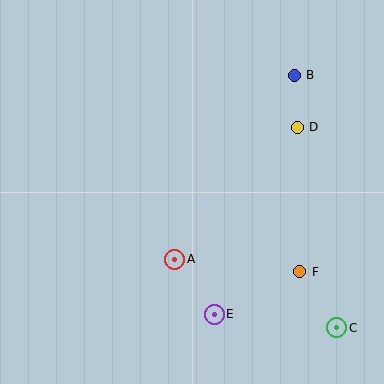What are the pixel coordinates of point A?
Point A is at (174, 259).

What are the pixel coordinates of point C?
Point C is at (336, 328).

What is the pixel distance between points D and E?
The distance between D and E is 205 pixels.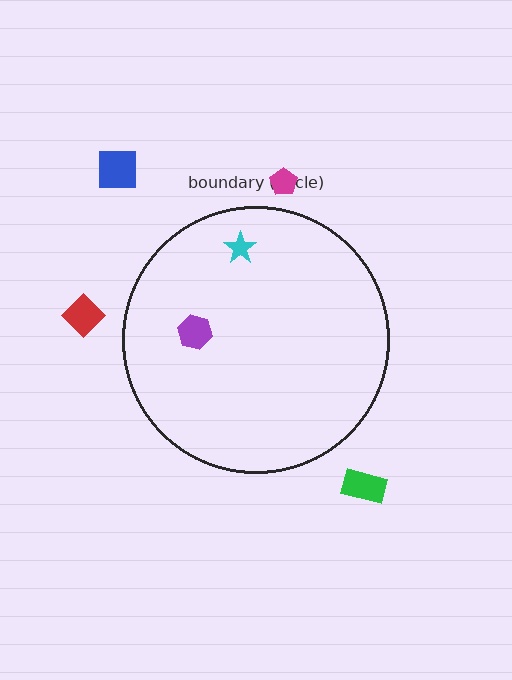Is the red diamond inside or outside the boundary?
Outside.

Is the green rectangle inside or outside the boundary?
Outside.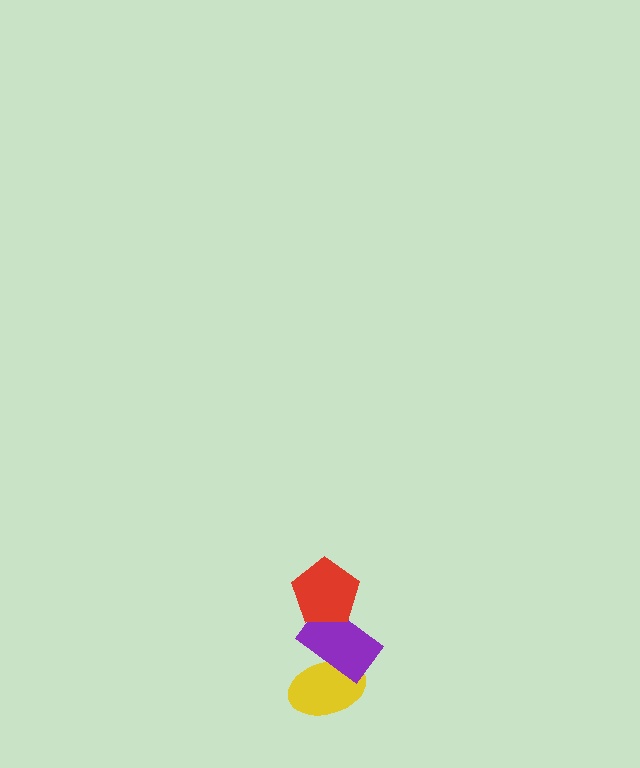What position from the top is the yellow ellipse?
The yellow ellipse is 3rd from the top.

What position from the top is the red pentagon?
The red pentagon is 1st from the top.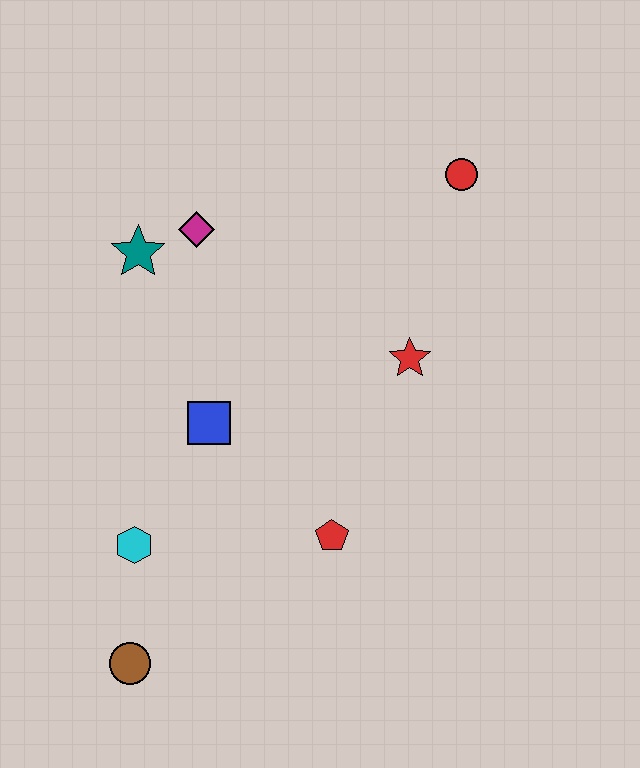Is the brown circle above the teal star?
No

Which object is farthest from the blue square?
The red circle is farthest from the blue square.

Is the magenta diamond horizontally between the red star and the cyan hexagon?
Yes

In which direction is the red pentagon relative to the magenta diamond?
The red pentagon is below the magenta diamond.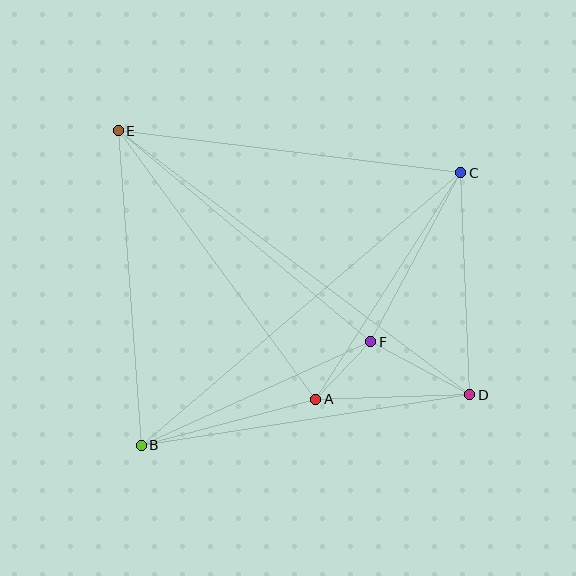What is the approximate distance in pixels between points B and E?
The distance between B and E is approximately 315 pixels.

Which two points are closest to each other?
Points A and F are closest to each other.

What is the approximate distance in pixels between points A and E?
The distance between A and E is approximately 333 pixels.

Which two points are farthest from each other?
Points D and E are farthest from each other.